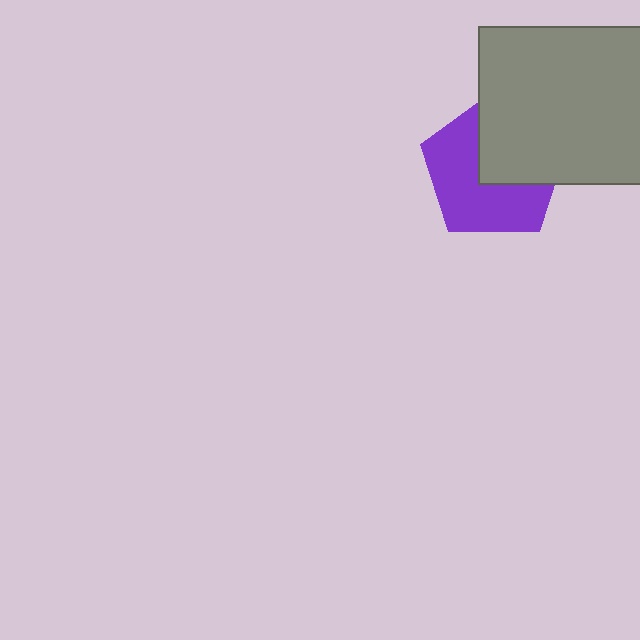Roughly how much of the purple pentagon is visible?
About half of it is visible (roughly 57%).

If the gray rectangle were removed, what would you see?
You would see the complete purple pentagon.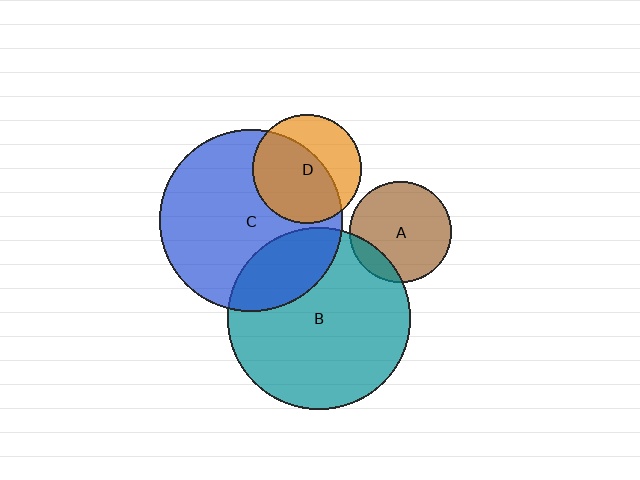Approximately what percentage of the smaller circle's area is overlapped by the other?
Approximately 25%.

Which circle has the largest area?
Circle B (teal).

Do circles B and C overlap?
Yes.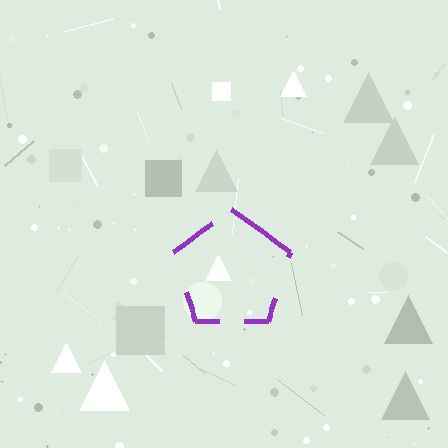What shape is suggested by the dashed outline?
The dashed outline suggests a pentagon.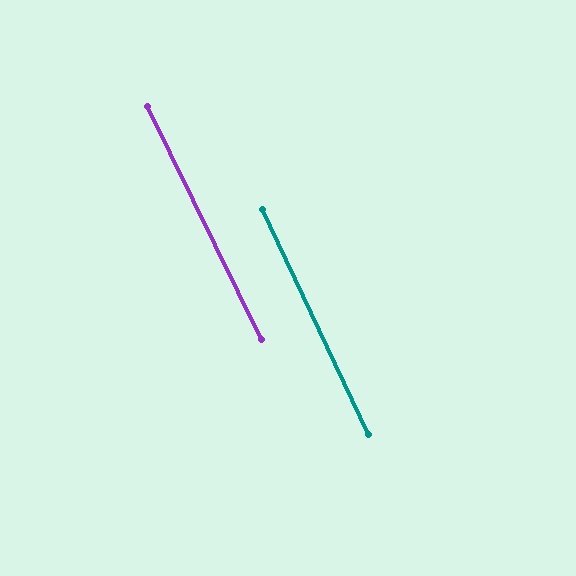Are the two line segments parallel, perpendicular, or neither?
Parallel — their directions differ by only 0.7°.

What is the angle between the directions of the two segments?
Approximately 1 degree.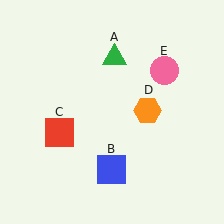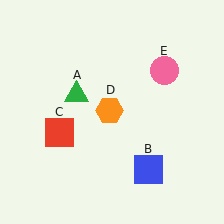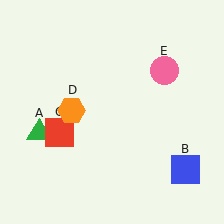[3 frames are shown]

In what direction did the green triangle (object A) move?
The green triangle (object A) moved down and to the left.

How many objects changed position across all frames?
3 objects changed position: green triangle (object A), blue square (object B), orange hexagon (object D).